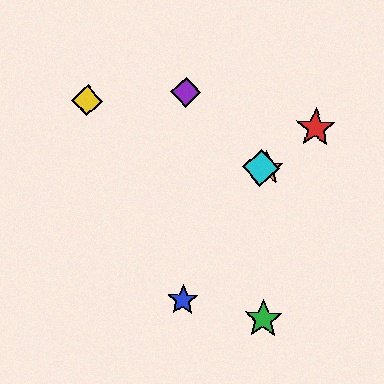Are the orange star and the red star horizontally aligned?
No, the orange star is at y≈168 and the red star is at y≈128.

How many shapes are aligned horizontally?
2 shapes (the orange star, the cyan diamond) are aligned horizontally.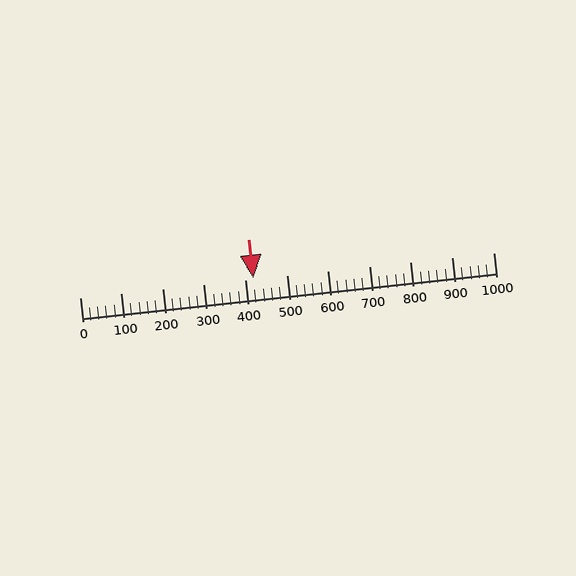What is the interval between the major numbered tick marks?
The major tick marks are spaced 100 units apart.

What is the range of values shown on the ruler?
The ruler shows values from 0 to 1000.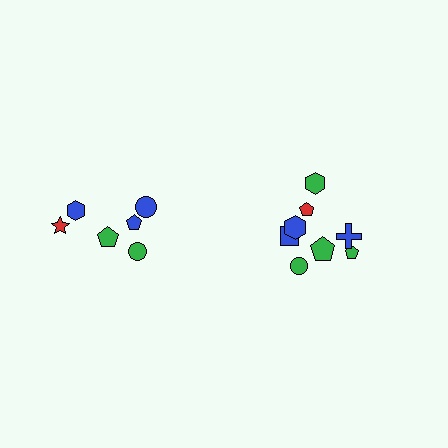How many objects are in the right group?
There are 8 objects.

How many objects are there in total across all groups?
There are 14 objects.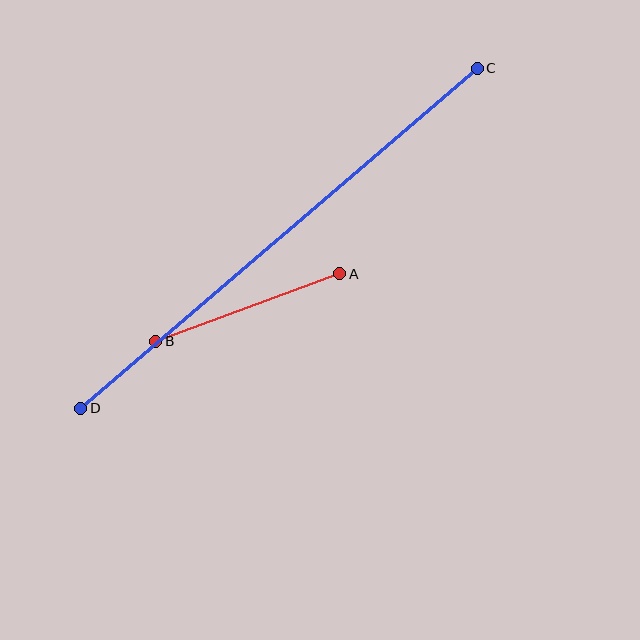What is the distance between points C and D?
The distance is approximately 522 pixels.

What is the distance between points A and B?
The distance is approximately 196 pixels.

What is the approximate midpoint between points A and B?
The midpoint is at approximately (248, 307) pixels.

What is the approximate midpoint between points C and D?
The midpoint is at approximately (279, 238) pixels.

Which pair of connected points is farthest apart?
Points C and D are farthest apart.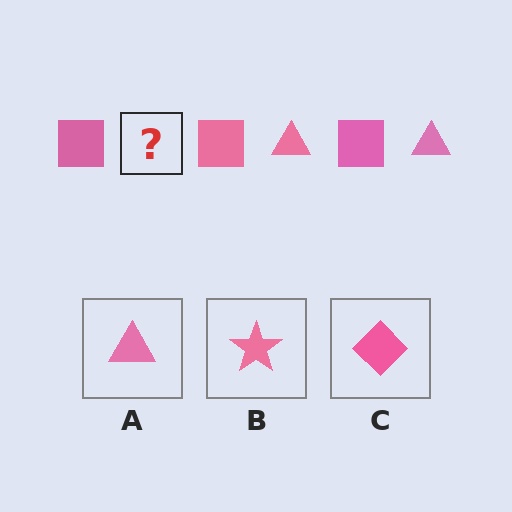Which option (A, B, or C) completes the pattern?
A.